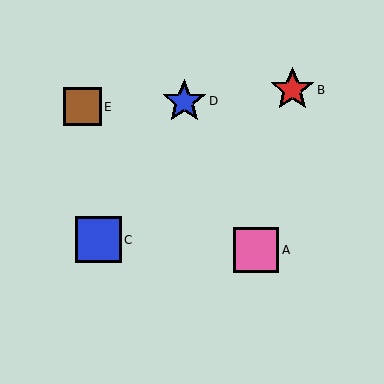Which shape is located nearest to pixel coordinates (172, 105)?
The blue star (labeled D) at (184, 101) is nearest to that location.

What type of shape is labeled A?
Shape A is a pink square.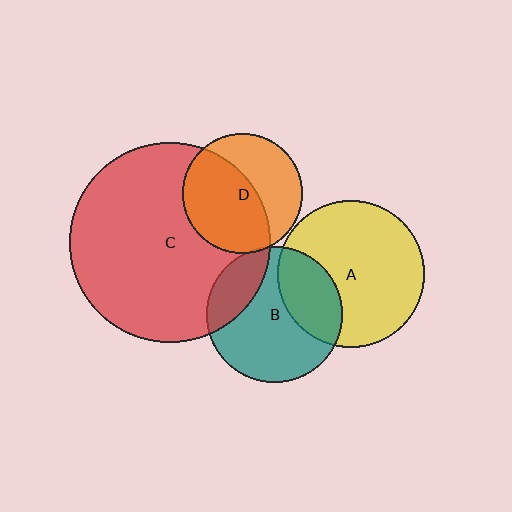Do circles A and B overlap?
Yes.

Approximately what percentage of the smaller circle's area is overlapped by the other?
Approximately 30%.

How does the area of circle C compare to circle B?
Approximately 2.2 times.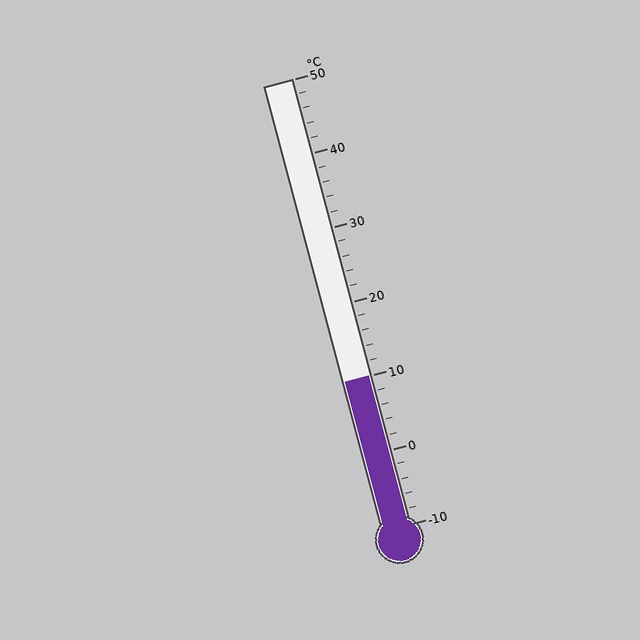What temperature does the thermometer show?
The thermometer shows approximately 10°C.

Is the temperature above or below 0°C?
The temperature is above 0°C.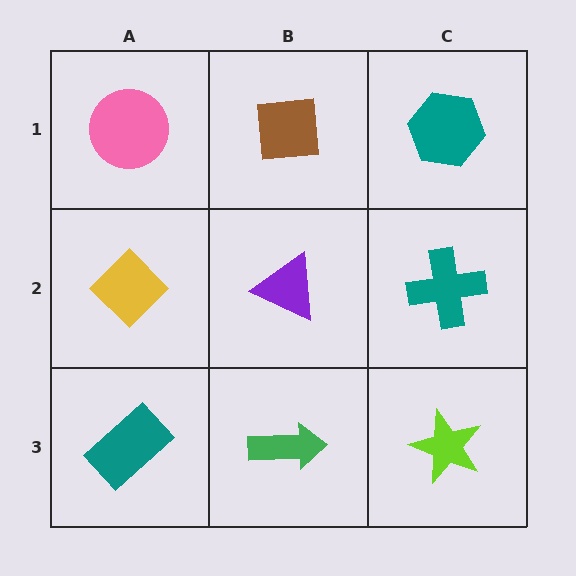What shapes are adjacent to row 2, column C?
A teal hexagon (row 1, column C), a lime star (row 3, column C), a purple triangle (row 2, column B).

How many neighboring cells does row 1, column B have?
3.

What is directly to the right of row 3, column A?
A green arrow.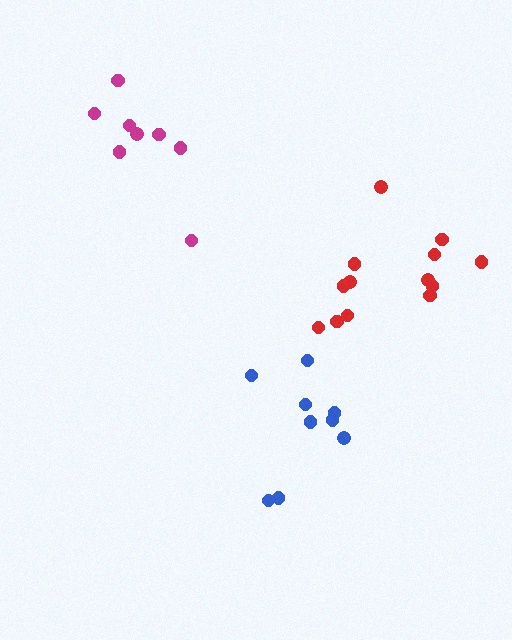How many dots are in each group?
Group 1: 8 dots, Group 2: 13 dots, Group 3: 9 dots (30 total).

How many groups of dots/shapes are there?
There are 3 groups.